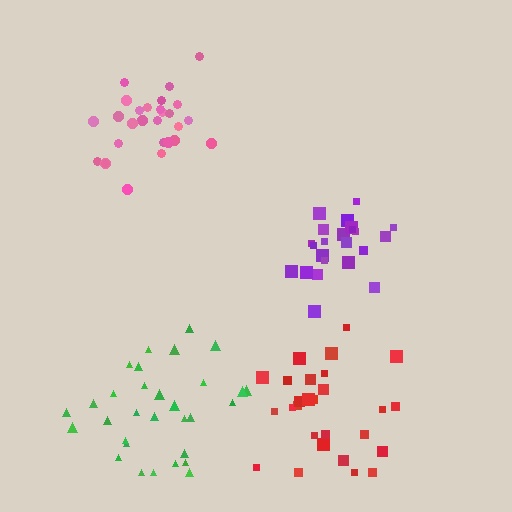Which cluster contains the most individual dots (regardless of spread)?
Green (31).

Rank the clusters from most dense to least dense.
purple, pink, red, green.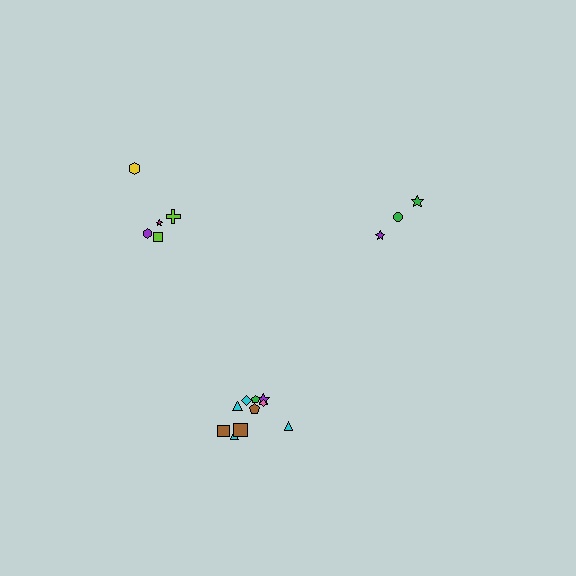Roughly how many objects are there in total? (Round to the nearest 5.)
Roughly 20 objects in total.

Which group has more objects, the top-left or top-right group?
The top-left group.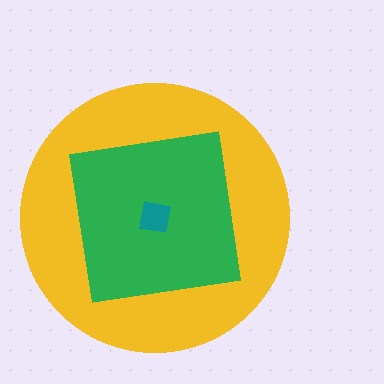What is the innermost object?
The teal square.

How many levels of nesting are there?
3.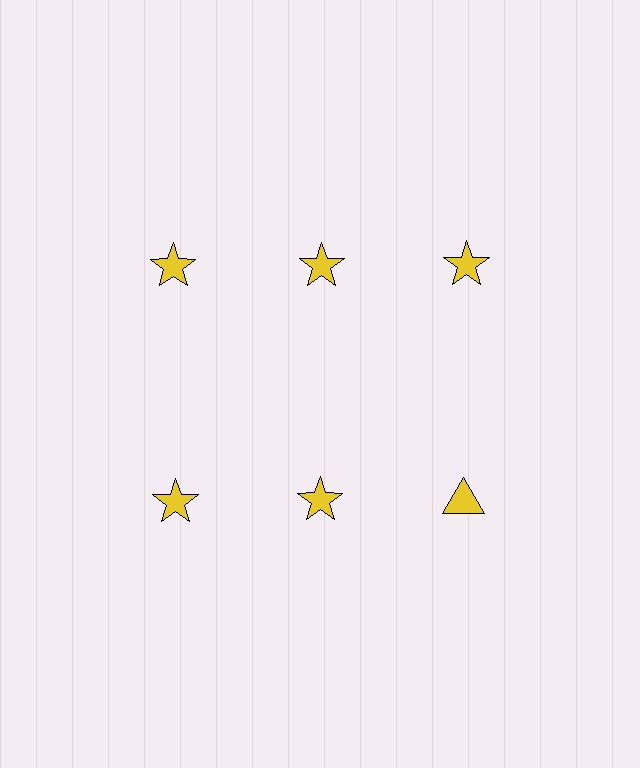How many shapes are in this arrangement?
There are 6 shapes arranged in a grid pattern.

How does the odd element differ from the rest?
It has a different shape: triangle instead of star.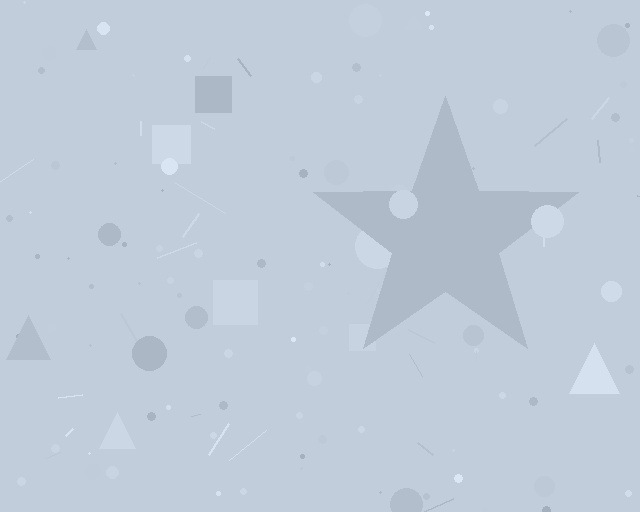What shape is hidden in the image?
A star is hidden in the image.